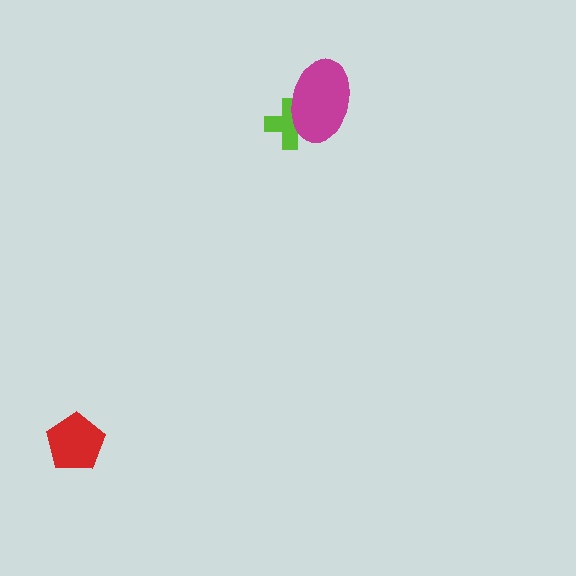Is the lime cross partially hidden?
Yes, it is partially covered by another shape.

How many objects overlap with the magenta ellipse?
1 object overlaps with the magenta ellipse.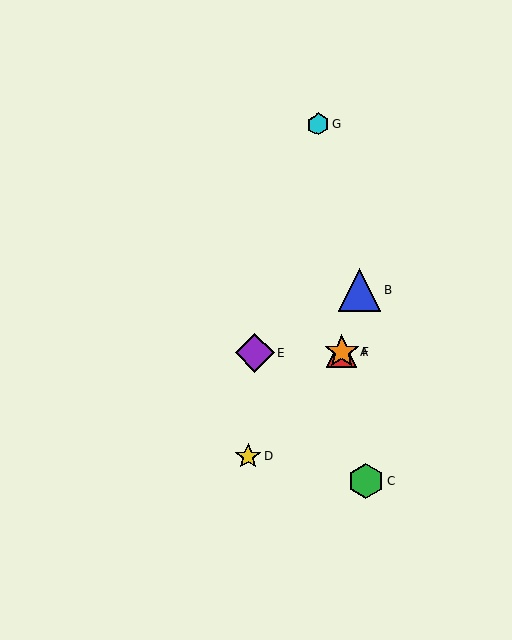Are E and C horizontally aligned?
No, E is at y≈353 and C is at y≈481.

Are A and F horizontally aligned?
Yes, both are at y≈352.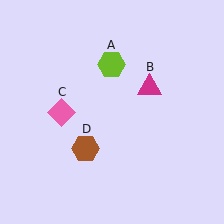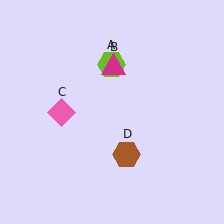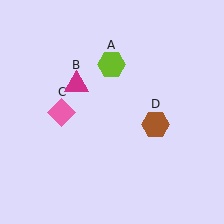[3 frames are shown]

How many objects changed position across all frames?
2 objects changed position: magenta triangle (object B), brown hexagon (object D).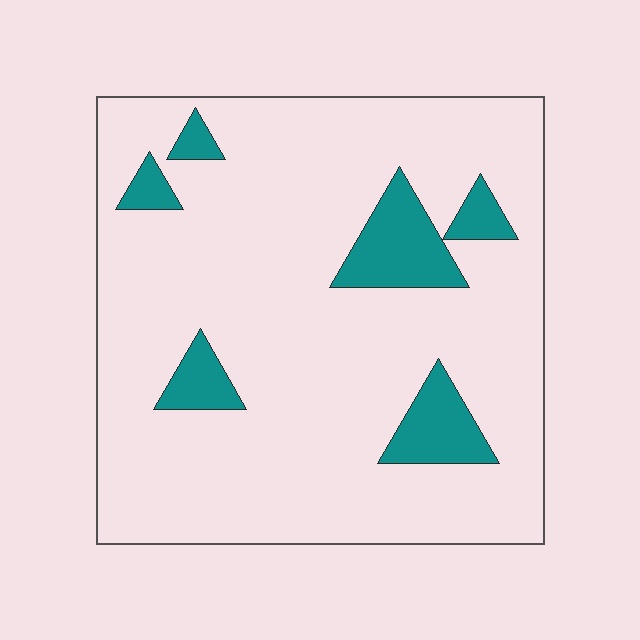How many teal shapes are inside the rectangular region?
6.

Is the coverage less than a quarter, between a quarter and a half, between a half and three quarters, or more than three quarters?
Less than a quarter.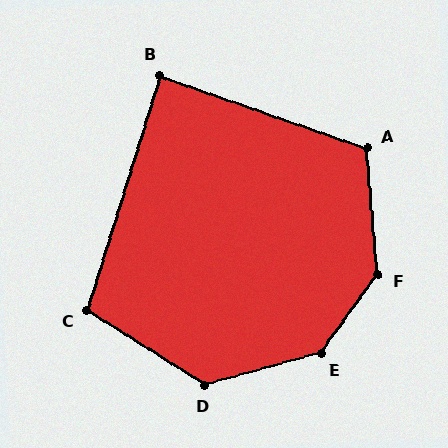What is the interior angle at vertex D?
Approximately 133 degrees (obtuse).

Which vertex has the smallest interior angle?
B, at approximately 88 degrees.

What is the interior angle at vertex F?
Approximately 140 degrees (obtuse).